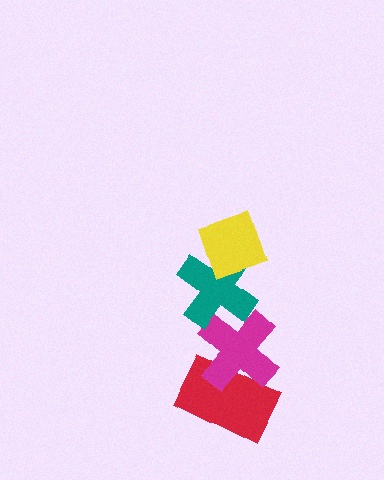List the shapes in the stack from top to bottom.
From top to bottom: the yellow diamond, the teal cross, the magenta cross, the red rectangle.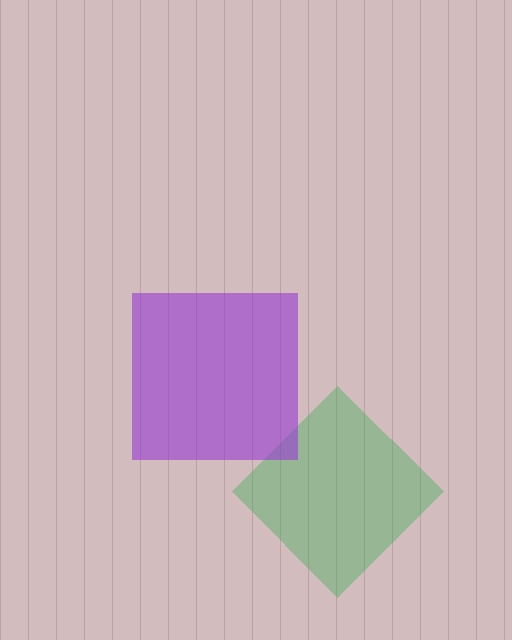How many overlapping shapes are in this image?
There are 2 overlapping shapes in the image.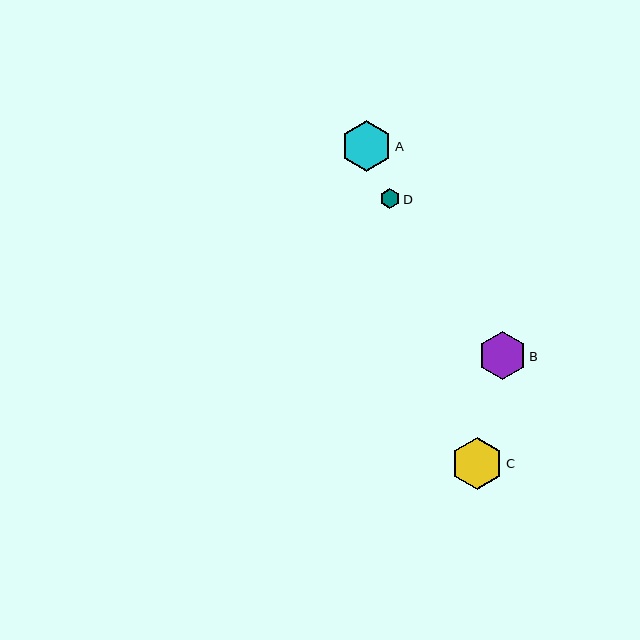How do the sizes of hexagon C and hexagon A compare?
Hexagon C and hexagon A are approximately the same size.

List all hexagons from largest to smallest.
From largest to smallest: C, A, B, D.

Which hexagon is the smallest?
Hexagon D is the smallest with a size of approximately 20 pixels.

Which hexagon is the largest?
Hexagon C is the largest with a size of approximately 52 pixels.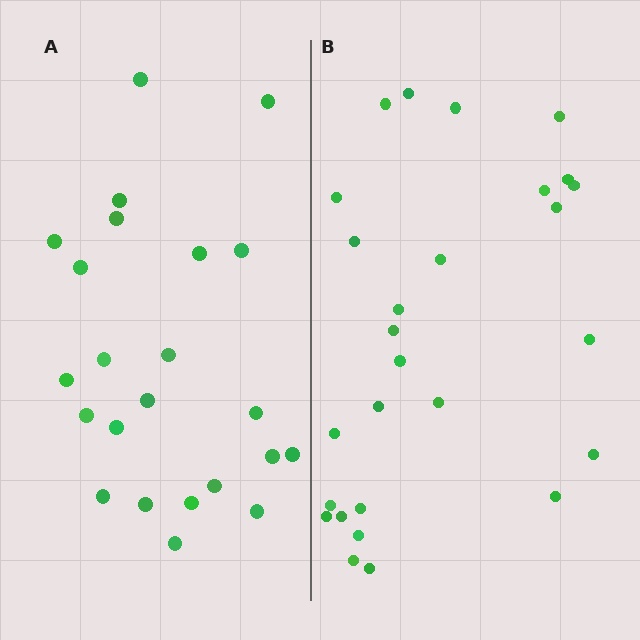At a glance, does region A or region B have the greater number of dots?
Region B (the right region) has more dots.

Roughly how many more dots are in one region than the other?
Region B has about 4 more dots than region A.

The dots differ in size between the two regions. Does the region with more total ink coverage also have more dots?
No. Region A has more total ink coverage because its dots are larger, but region B actually contains more individual dots. Total area can be misleading — the number of items is what matters here.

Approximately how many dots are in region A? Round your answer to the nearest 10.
About 20 dots. (The exact count is 23, which rounds to 20.)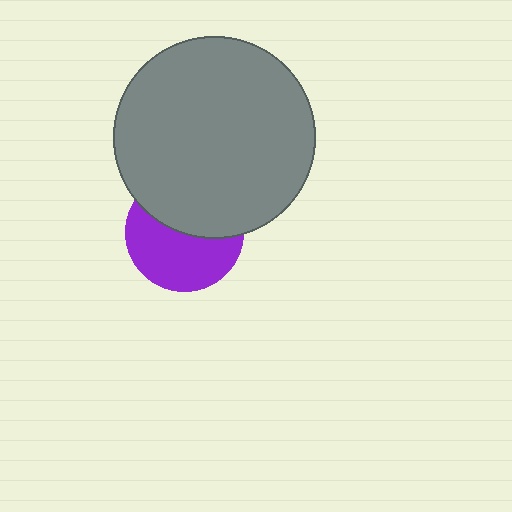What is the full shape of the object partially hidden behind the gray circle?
The partially hidden object is a purple circle.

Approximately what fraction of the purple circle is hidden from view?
Roughly 46% of the purple circle is hidden behind the gray circle.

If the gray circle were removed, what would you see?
You would see the complete purple circle.